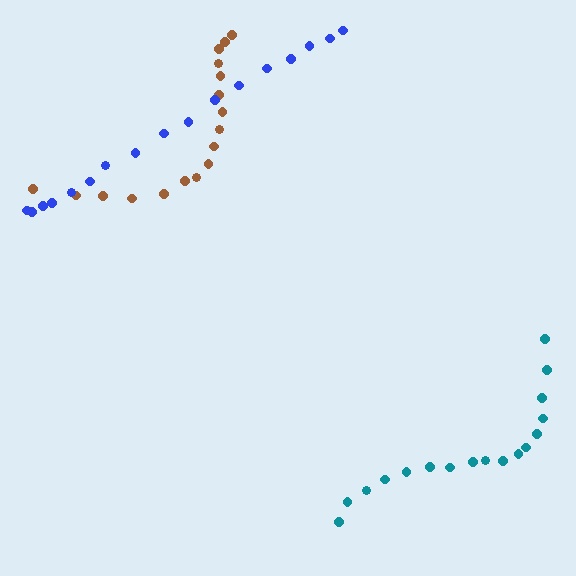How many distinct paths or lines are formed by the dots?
There are 3 distinct paths.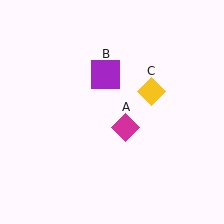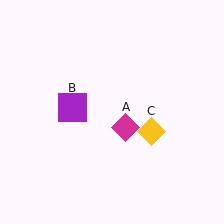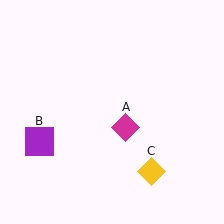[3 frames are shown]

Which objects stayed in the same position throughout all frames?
Magenta diamond (object A) remained stationary.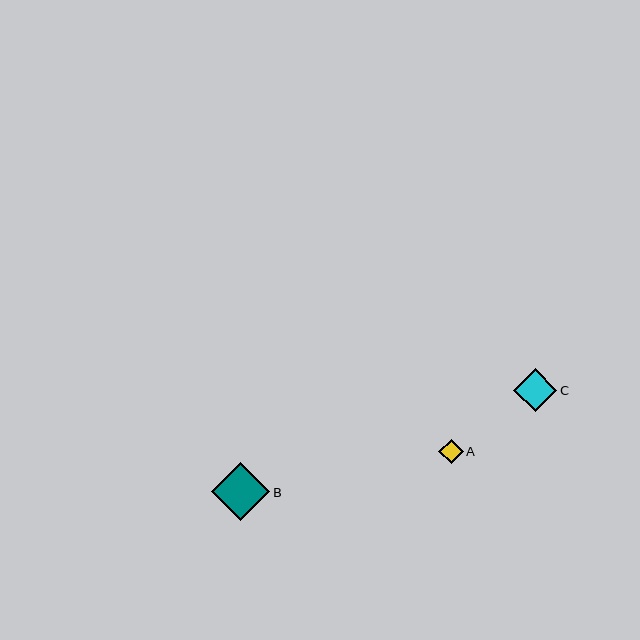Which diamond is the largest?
Diamond B is the largest with a size of approximately 59 pixels.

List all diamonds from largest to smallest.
From largest to smallest: B, C, A.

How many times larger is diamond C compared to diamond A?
Diamond C is approximately 1.8 times the size of diamond A.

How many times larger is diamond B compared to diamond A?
Diamond B is approximately 2.4 times the size of diamond A.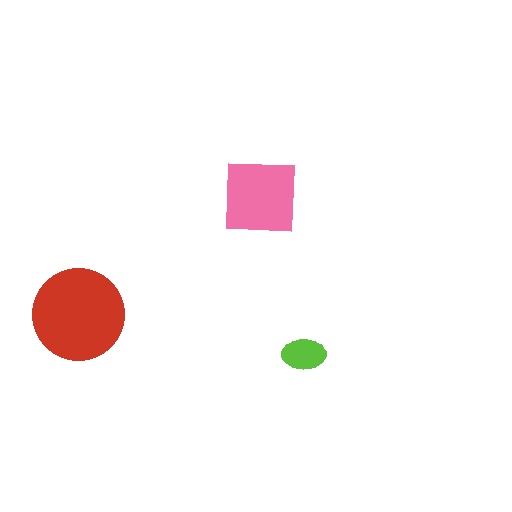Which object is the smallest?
The lime ellipse.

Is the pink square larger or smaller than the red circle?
Smaller.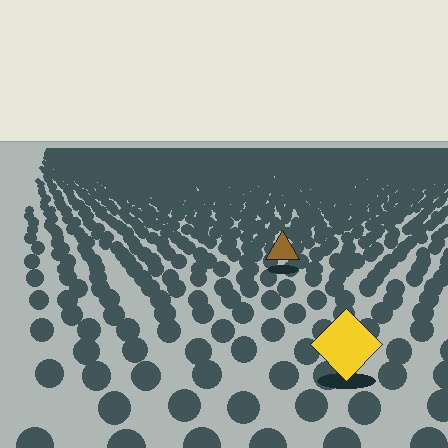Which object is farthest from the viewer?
The brown triangle is farthest from the viewer. It appears smaller and the ground texture around it is denser.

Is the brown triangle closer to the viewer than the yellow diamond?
No. The yellow diamond is closer — you can tell from the texture gradient: the ground texture is coarser near it.